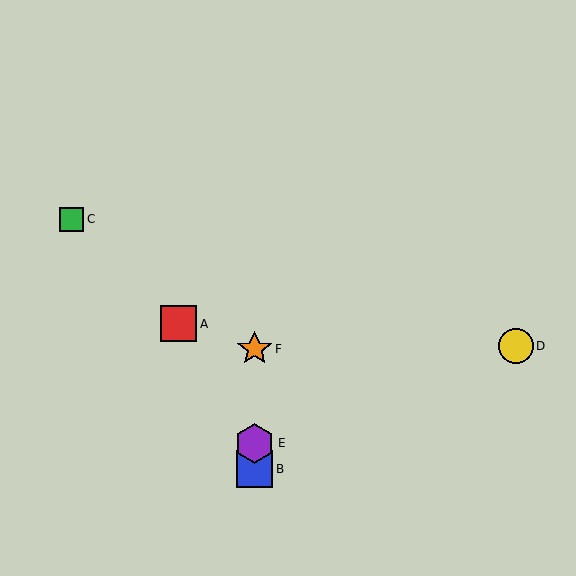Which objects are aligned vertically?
Objects B, E, F are aligned vertically.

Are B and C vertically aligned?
No, B is at x≈255 and C is at x≈72.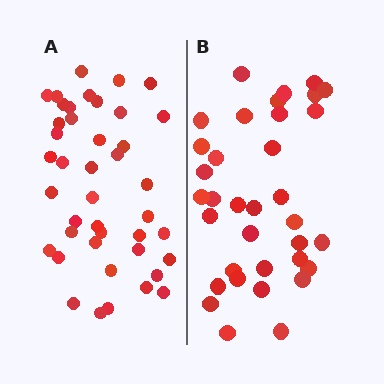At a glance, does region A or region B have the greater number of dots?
Region A (the left region) has more dots.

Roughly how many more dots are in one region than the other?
Region A has roughly 8 or so more dots than region B.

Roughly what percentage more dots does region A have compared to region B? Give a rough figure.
About 20% more.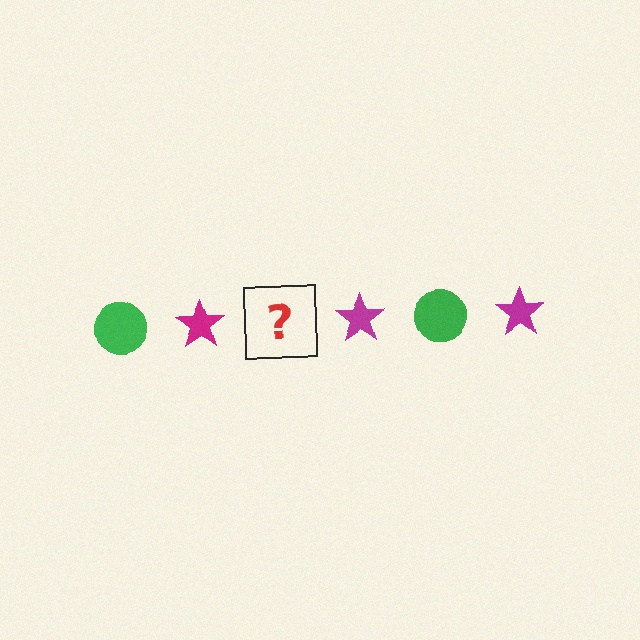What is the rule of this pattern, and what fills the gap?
The rule is that the pattern alternates between green circle and magenta star. The gap should be filled with a green circle.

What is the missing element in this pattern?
The missing element is a green circle.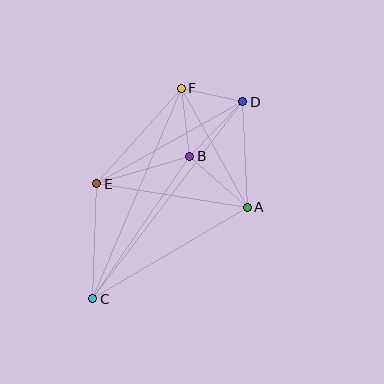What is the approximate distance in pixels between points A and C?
The distance between A and C is approximately 180 pixels.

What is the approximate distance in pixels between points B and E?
The distance between B and E is approximately 97 pixels.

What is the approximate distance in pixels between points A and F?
The distance between A and F is approximately 136 pixels.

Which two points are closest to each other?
Points D and F are closest to each other.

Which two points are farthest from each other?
Points C and D are farthest from each other.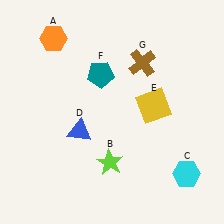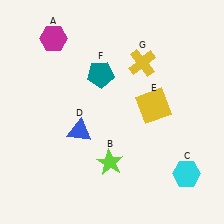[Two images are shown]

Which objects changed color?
A changed from orange to magenta. G changed from brown to yellow.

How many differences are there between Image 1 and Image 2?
There are 2 differences between the two images.